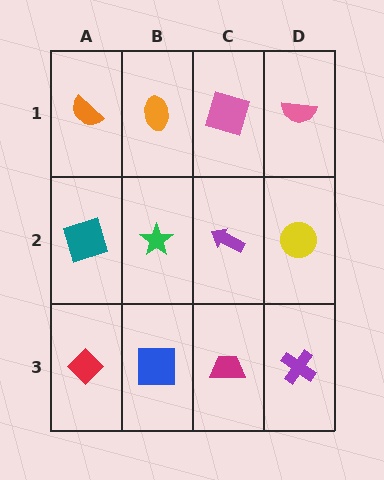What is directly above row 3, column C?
A purple arrow.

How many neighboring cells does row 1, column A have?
2.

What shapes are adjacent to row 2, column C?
A pink square (row 1, column C), a magenta trapezoid (row 3, column C), a green star (row 2, column B), a yellow circle (row 2, column D).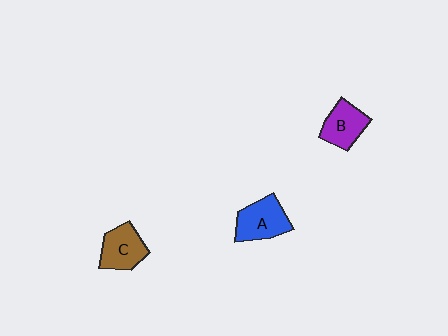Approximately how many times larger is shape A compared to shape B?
Approximately 1.2 times.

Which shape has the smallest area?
Shape B (purple).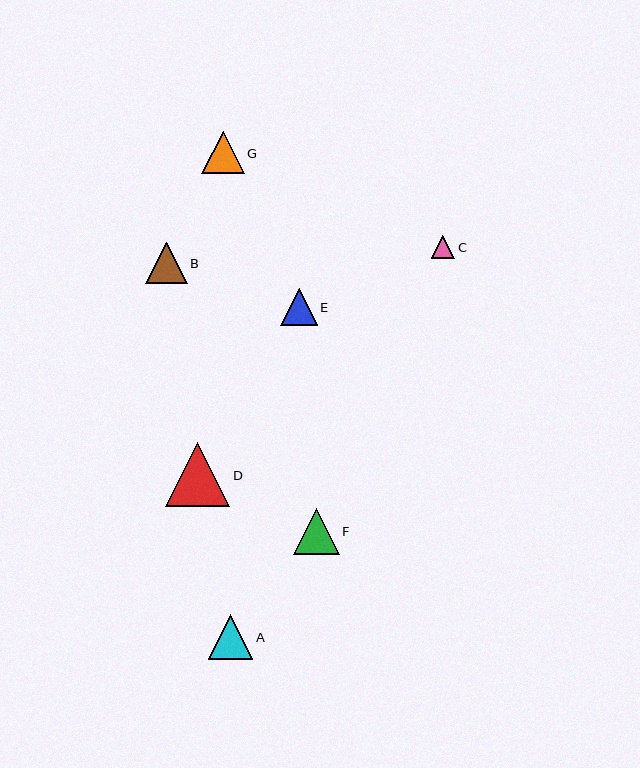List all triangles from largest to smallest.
From largest to smallest: D, F, A, G, B, E, C.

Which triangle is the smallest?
Triangle C is the smallest with a size of approximately 24 pixels.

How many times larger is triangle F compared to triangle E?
Triangle F is approximately 1.2 times the size of triangle E.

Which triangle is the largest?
Triangle D is the largest with a size of approximately 64 pixels.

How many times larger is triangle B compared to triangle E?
Triangle B is approximately 1.1 times the size of triangle E.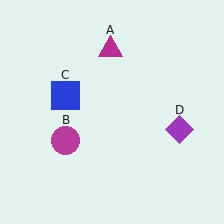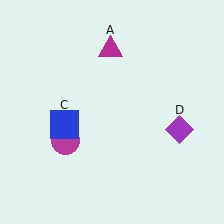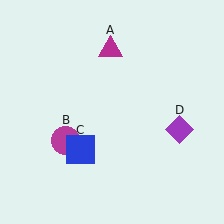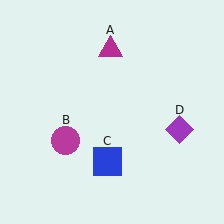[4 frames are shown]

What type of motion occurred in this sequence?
The blue square (object C) rotated counterclockwise around the center of the scene.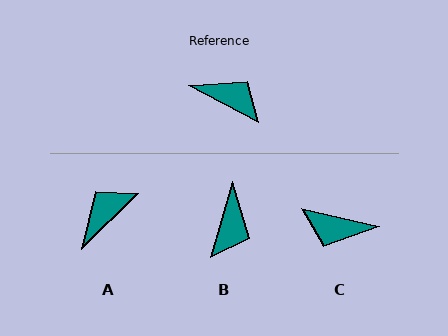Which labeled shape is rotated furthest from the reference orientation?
C, about 165 degrees away.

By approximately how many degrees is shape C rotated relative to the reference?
Approximately 165 degrees clockwise.